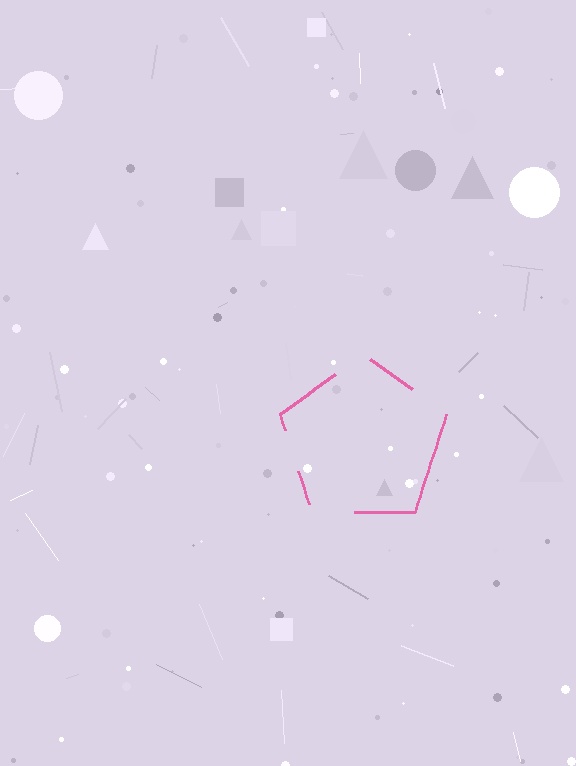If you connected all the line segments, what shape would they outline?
They would outline a pentagon.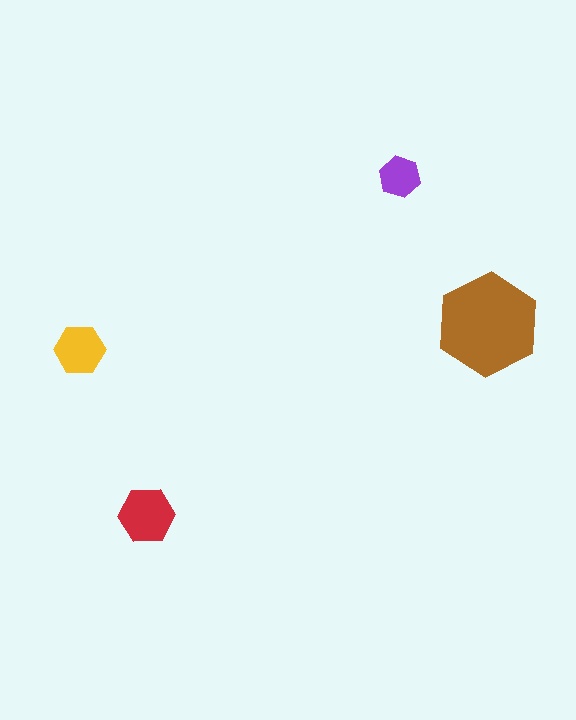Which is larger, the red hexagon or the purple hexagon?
The red one.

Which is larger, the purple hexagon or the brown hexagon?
The brown one.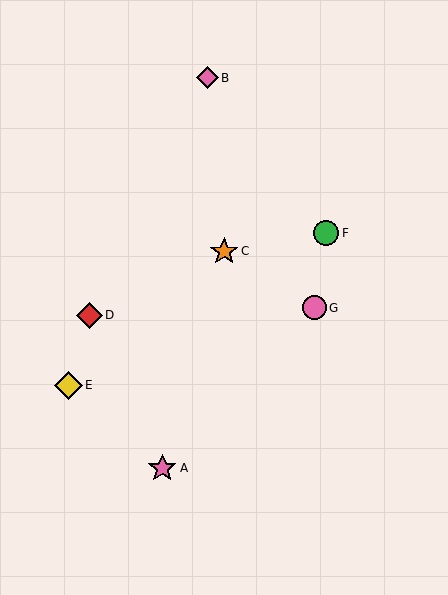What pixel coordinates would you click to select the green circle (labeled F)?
Click at (326, 233) to select the green circle F.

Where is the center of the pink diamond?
The center of the pink diamond is at (207, 78).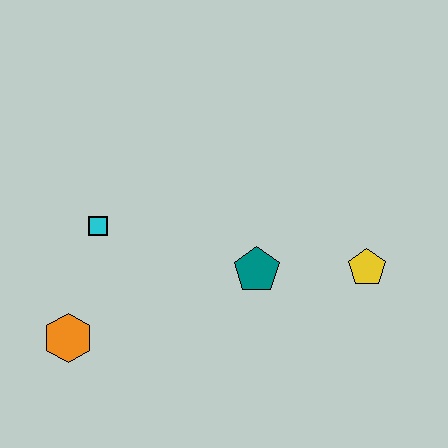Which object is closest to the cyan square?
The orange hexagon is closest to the cyan square.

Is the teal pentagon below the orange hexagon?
No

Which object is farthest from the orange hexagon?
The yellow pentagon is farthest from the orange hexagon.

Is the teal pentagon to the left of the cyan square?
No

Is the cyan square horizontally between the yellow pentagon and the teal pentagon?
No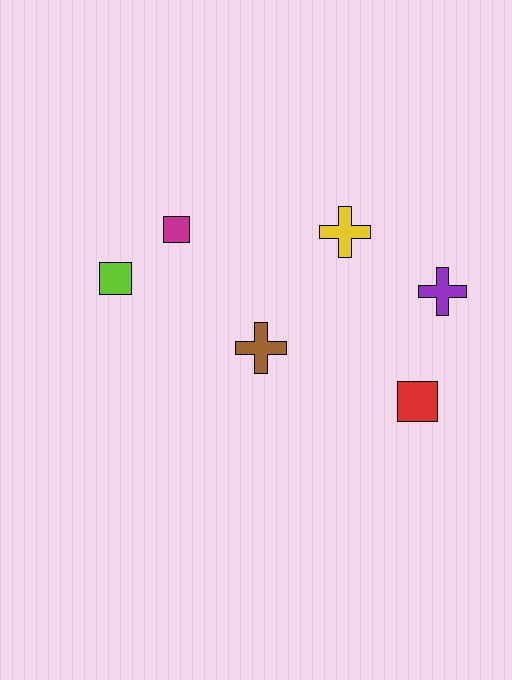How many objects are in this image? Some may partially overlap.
There are 6 objects.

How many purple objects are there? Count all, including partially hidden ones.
There is 1 purple object.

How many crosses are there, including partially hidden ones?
There are 3 crosses.